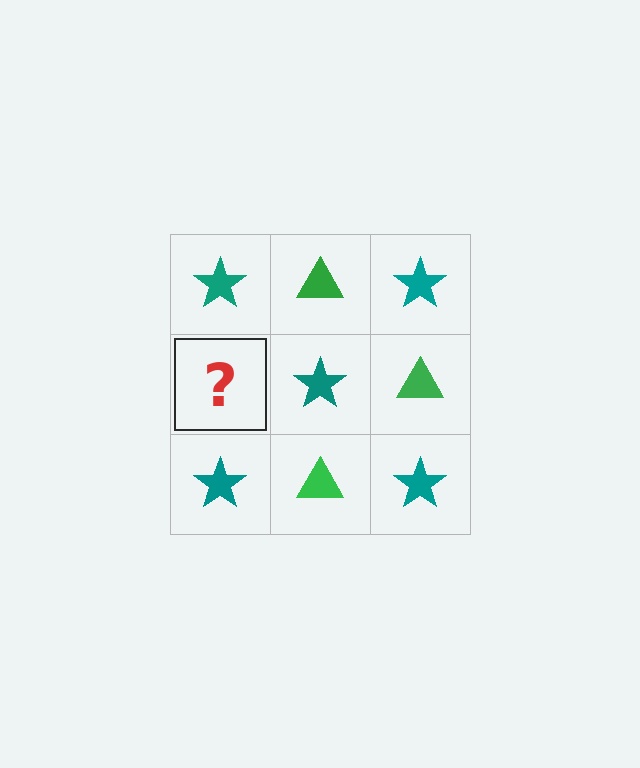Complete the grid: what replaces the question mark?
The question mark should be replaced with a green triangle.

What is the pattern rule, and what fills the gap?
The rule is that it alternates teal star and green triangle in a checkerboard pattern. The gap should be filled with a green triangle.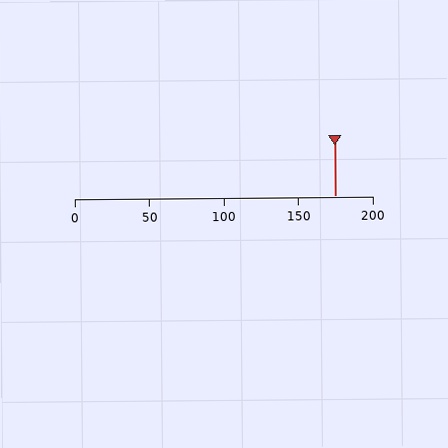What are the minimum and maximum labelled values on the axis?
The axis runs from 0 to 200.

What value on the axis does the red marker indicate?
The marker indicates approximately 175.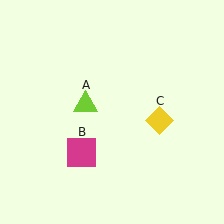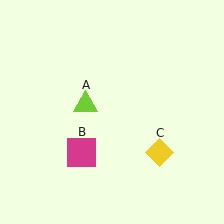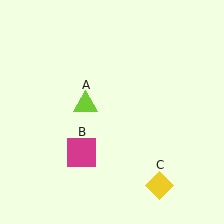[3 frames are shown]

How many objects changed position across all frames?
1 object changed position: yellow diamond (object C).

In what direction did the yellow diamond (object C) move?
The yellow diamond (object C) moved down.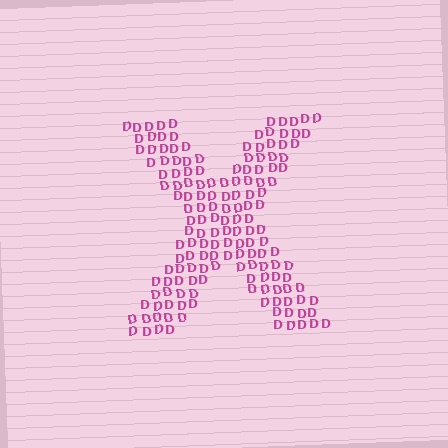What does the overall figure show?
The overall figure shows the letter X.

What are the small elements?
The small elements are letter D's.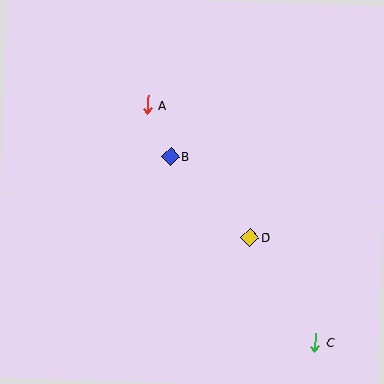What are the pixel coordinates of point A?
Point A is at (147, 105).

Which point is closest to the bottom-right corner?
Point C is closest to the bottom-right corner.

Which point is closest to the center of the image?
Point B at (171, 157) is closest to the center.